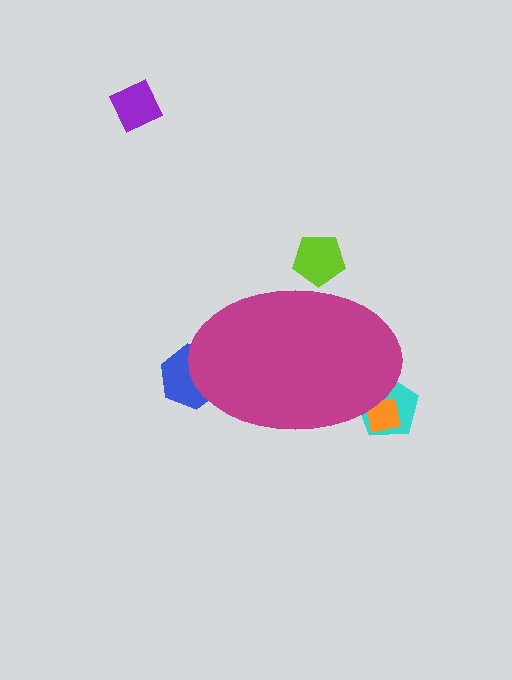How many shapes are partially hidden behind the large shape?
4 shapes are partially hidden.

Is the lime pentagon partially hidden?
Yes, the lime pentagon is partially hidden behind the magenta ellipse.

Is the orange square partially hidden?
Yes, the orange square is partially hidden behind the magenta ellipse.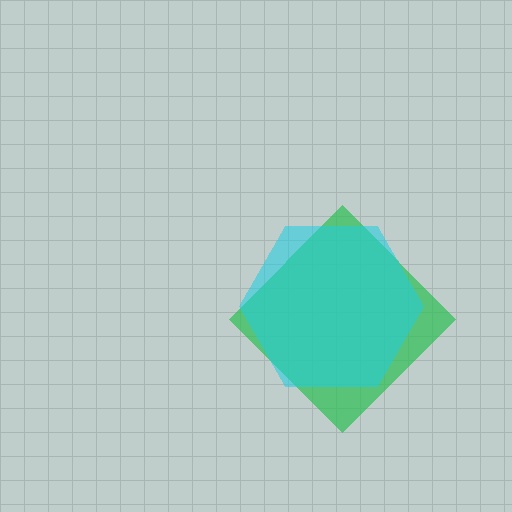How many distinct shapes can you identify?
There are 2 distinct shapes: a green diamond, a cyan hexagon.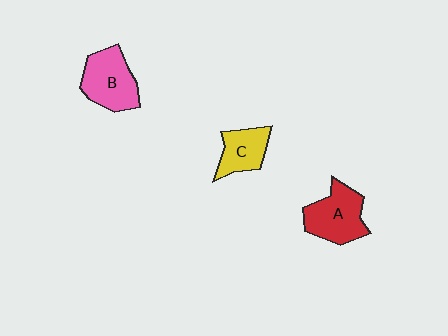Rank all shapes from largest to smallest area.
From largest to smallest: A (red), B (pink), C (yellow).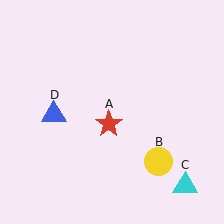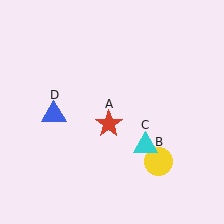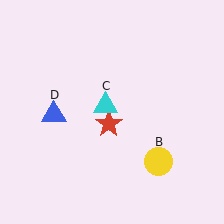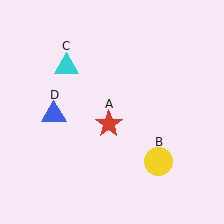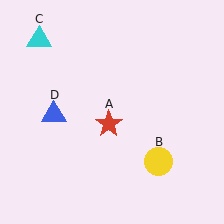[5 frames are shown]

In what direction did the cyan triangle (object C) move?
The cyan triangle (object C) moved up and to the left.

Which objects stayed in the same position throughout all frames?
Red star (object A) and yellow circle (object B) and blue triangle (object D) remained stationary.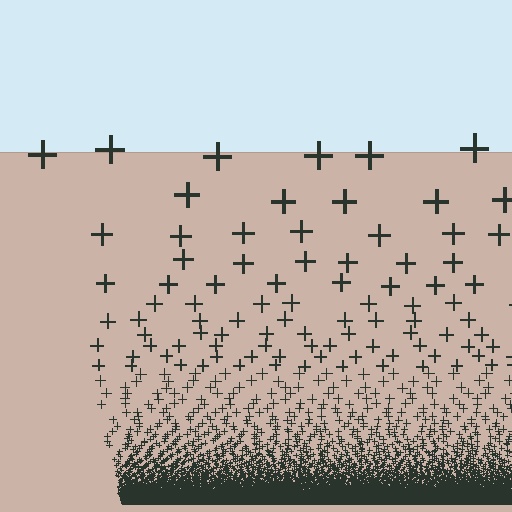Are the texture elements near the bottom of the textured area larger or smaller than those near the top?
Smaller. The gradient is inverted — elements near the bottom are smaller and denser.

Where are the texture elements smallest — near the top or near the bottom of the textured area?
Near the bottom.